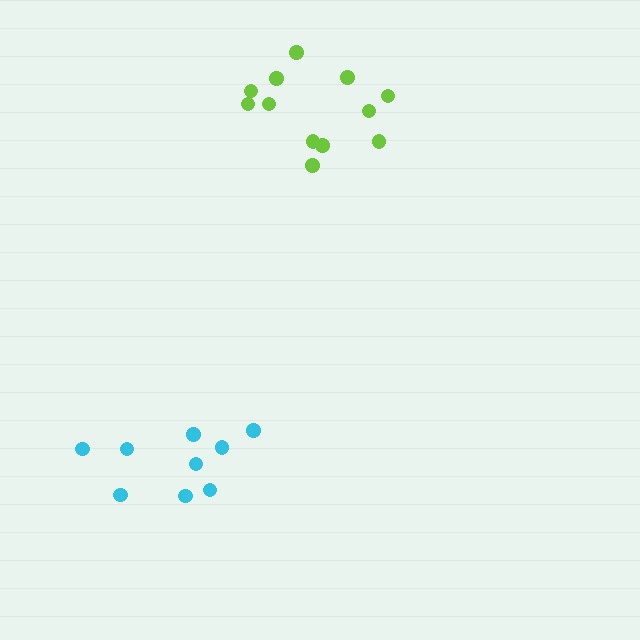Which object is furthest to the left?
The cyan cluster is leftmost.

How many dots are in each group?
Group 1: 9 dots, Group 2: 12 dots (21 total).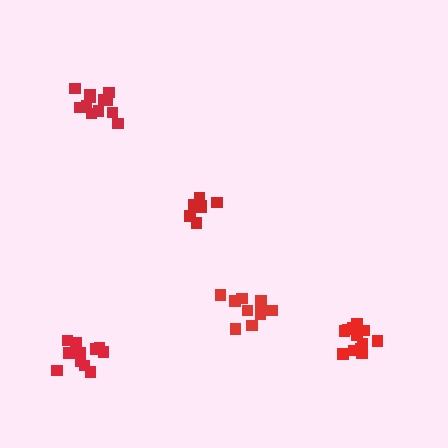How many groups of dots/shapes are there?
There are 5 groups.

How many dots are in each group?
Group 1: 11 dots, Group 2: 10 dots, Group 3: 12 dots, Group 4: 12 dots, Group 5: 12 dots (57 total).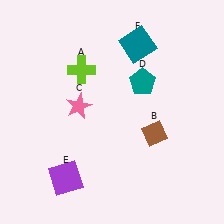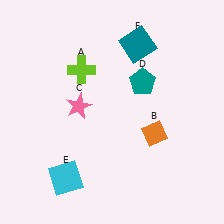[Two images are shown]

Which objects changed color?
B changed from brown to orange. E changed from purple to cyan.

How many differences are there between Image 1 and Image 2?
There are 2 differences between the two images.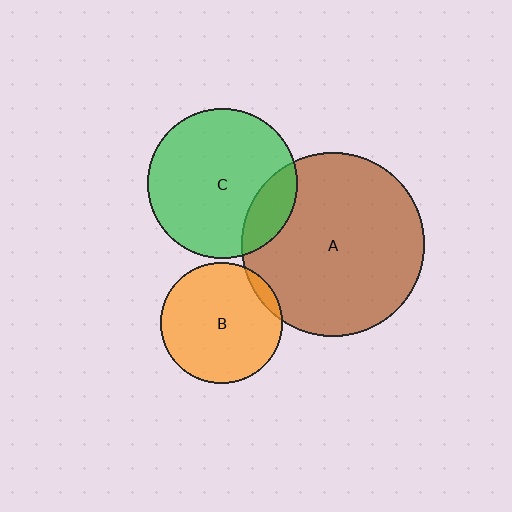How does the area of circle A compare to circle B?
Approximately 2.3 times.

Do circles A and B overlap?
Yes.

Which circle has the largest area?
Circle A (brown).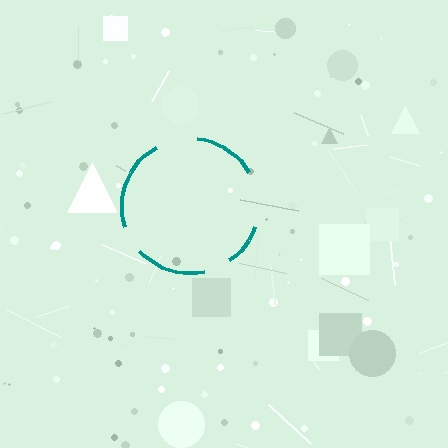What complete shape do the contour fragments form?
The contour fragments form a circle.